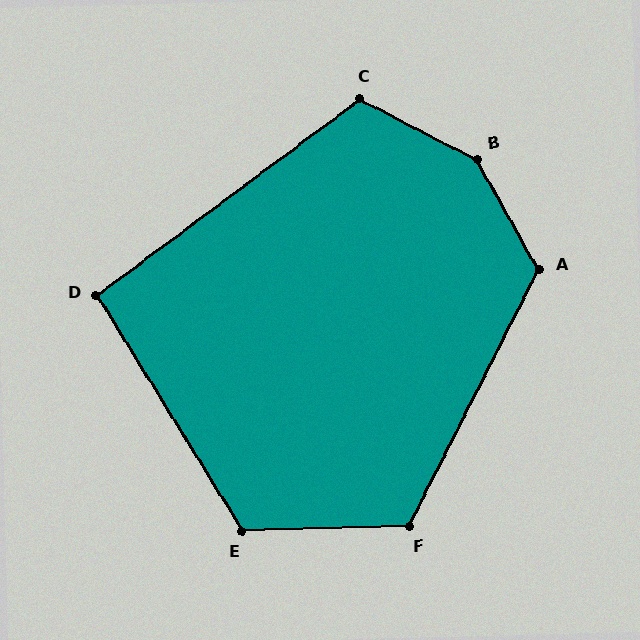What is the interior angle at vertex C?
Approximately 116 degrees (obtuse).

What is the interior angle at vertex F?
Approximately 118 degrees (obtuse).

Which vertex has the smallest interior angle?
D, at approximately 95 degrees.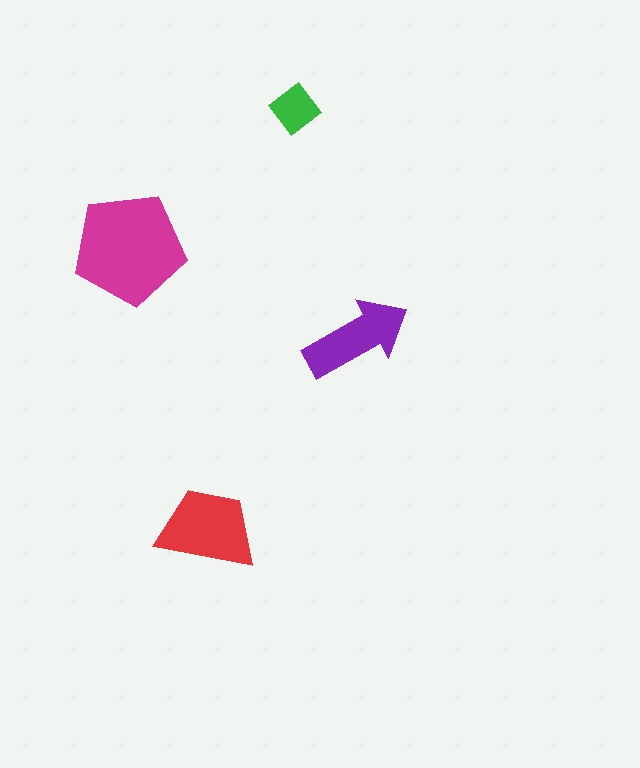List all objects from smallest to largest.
The green diamond, the purple arrow, the red trapezoid, the magenta pentagon.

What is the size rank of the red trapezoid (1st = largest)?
2nd.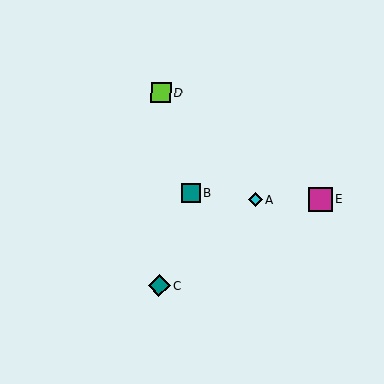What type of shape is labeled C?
Shape C is a teal diamond.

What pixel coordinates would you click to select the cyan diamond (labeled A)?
Click at (255, 200) to select the cyan diamond A.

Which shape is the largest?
The magenta square (labeled E) is the largest.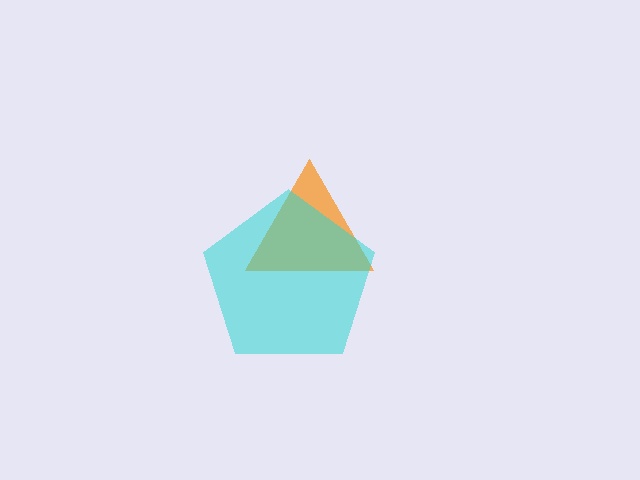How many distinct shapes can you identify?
There are 2 distinct shapes: an orange triangle, a cyan pentagon.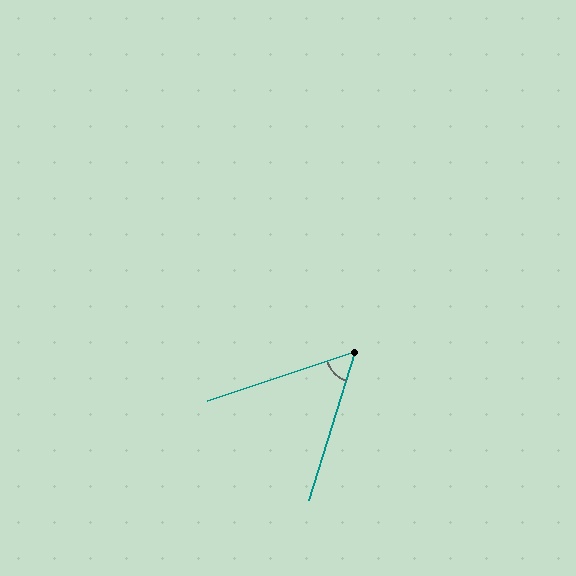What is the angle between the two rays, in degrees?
Approximately 54 degrees.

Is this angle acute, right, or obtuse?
It is acute.